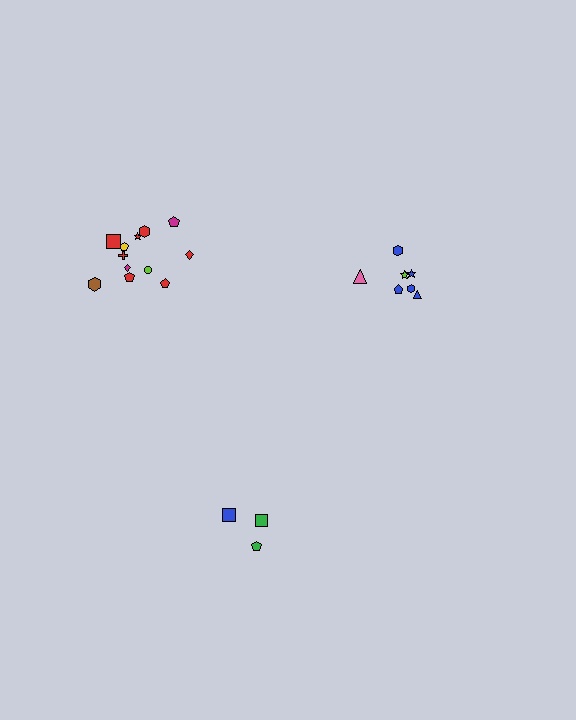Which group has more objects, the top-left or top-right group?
The top-left group.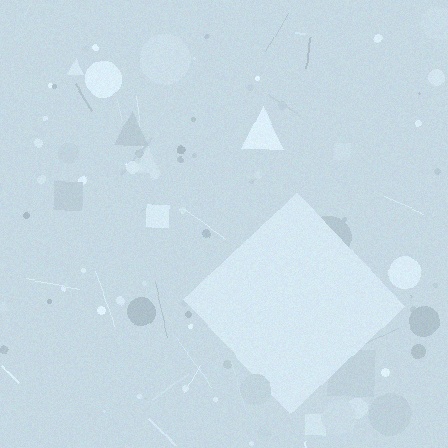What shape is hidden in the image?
A diamond is hidden in the image.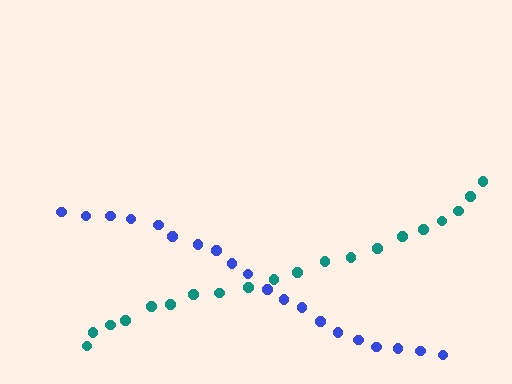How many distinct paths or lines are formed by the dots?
There are 2 distinct paths.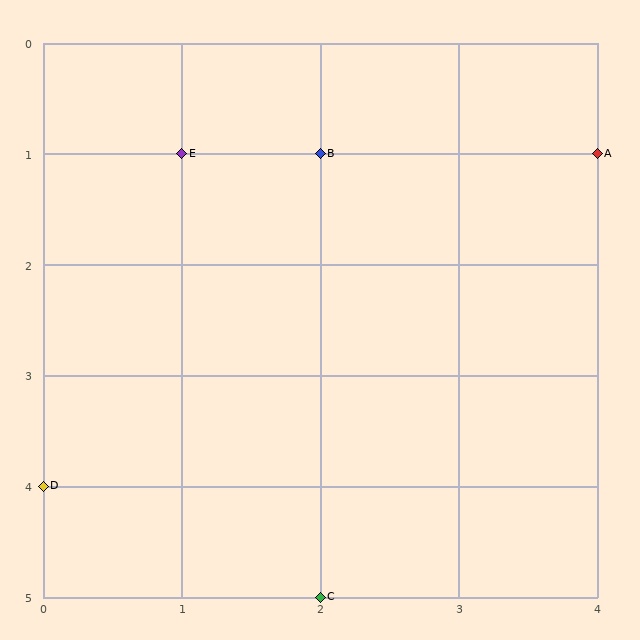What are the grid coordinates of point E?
Point E is at grid coordinates (1, 1).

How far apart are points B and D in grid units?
Points B and D are 2 columns and 3 rows apart (about 3.6 grid units diagonally).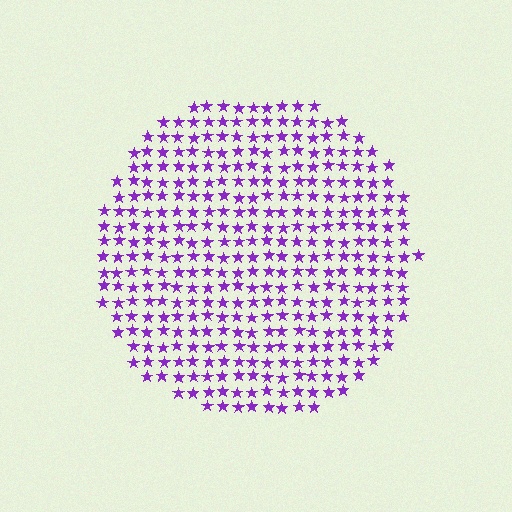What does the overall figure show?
The overall figure shows a circle.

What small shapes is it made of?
It is made of small stars.